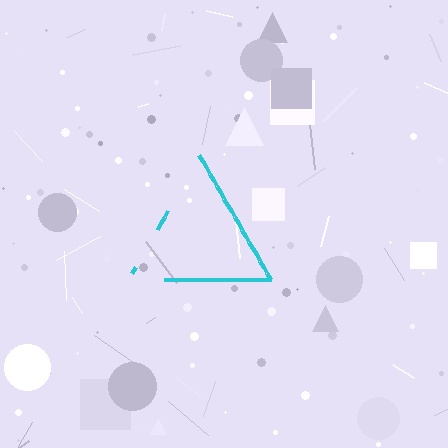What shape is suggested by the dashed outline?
The dashed outline suggests a triangle.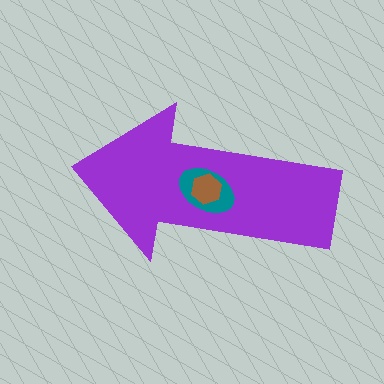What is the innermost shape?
The brown hexagon.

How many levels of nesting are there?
3.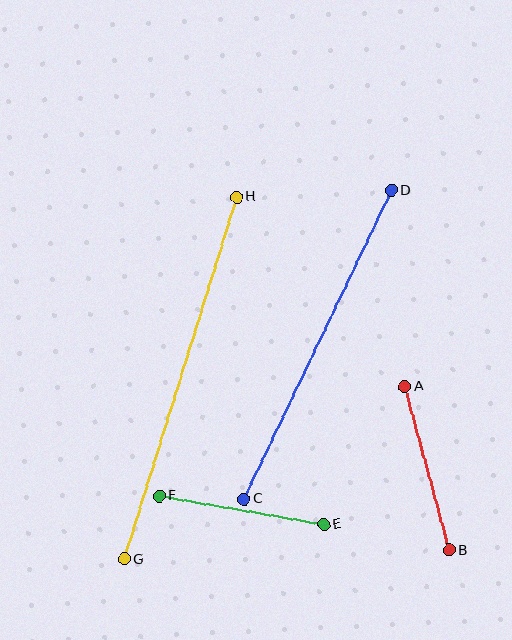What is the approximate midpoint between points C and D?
The midpoint is at approximately (318, 345) pixels.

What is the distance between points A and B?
The distance is approximately 169 pixels.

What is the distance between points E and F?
The distance is approximately 167 pixels.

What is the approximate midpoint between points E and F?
The midpoint is at approximately (241, 510) pixels.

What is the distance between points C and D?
The distance is approximately 342 pixels.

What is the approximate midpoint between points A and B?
The midpoint is at approximately (427, 468) pixels.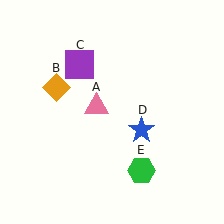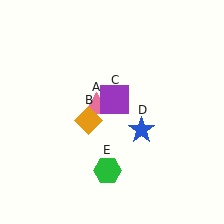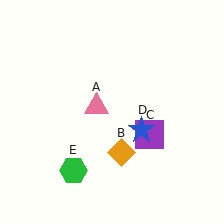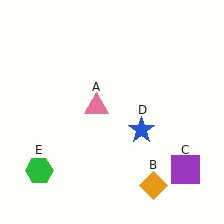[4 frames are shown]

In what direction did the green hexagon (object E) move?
The green hexagon (object E) moved left.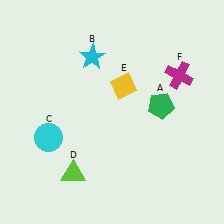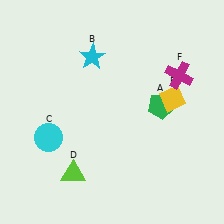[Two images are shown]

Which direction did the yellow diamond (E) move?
The yellow diamond (E) moved right.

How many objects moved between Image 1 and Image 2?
1 object moved between the two images.